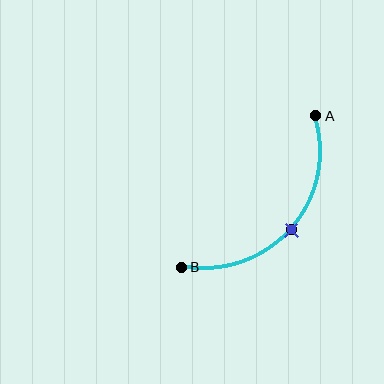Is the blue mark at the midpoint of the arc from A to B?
Yes. The blue mark lies on the arc at equal arc-length from both A and B — it is the arc midpoint.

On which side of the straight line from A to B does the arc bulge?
The arc bulges below and to the right of the straight line connecting A and B.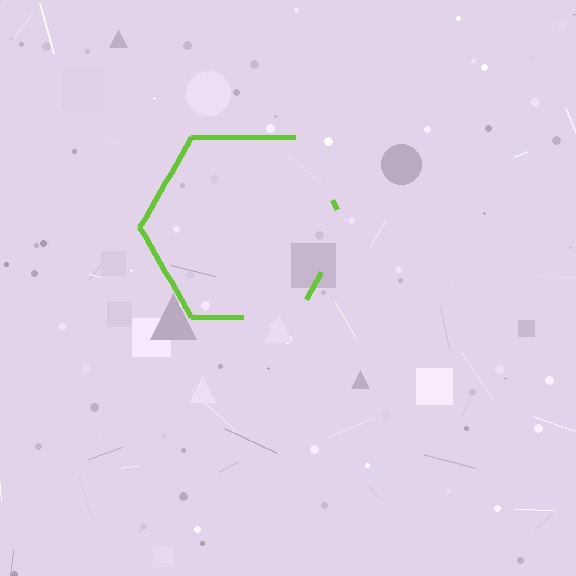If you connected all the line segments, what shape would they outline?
They would outline a hexagon.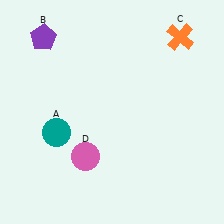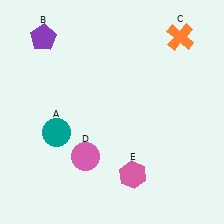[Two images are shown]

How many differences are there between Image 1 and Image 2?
There is 1 difference between the two images.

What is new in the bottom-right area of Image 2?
A pink hexagon (E) was added in the bottom-right area of Image 2.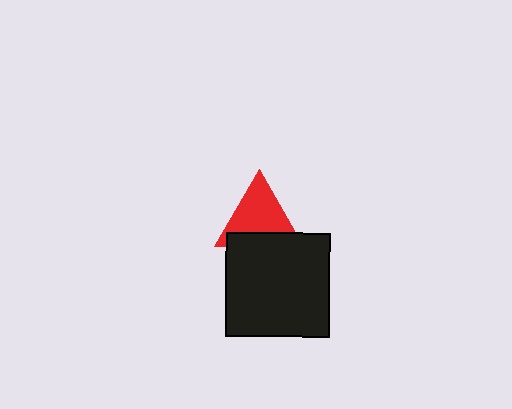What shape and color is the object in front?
The object in front is a black square.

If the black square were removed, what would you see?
You would see the complete red triangle.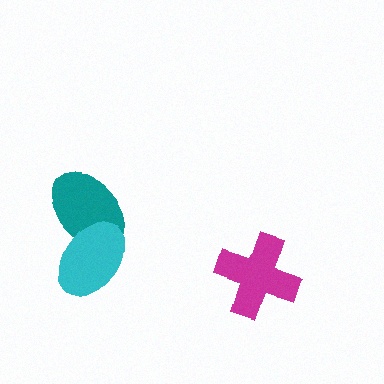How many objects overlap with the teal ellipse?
1 object overlaps with the teal ellipse.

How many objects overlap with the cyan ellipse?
1 object overlaps with the cyan ellipse.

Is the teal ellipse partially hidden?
Yes, it is partially covered by another shape.